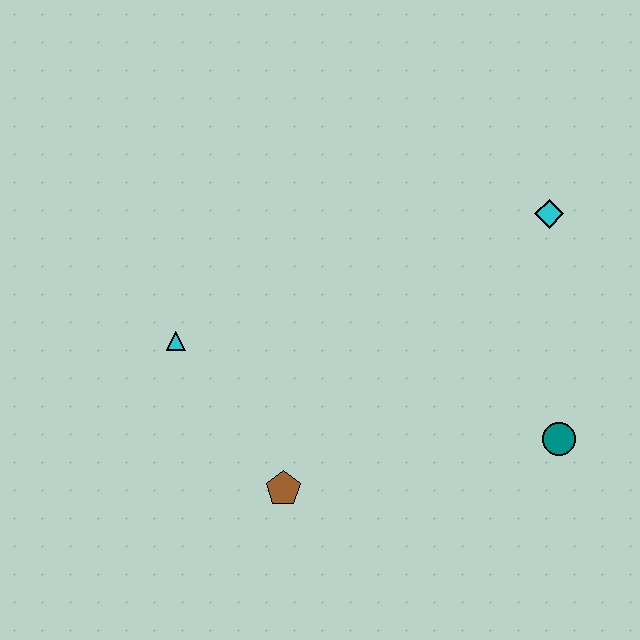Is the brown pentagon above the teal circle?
No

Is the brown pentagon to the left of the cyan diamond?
Yes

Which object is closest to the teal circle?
The cyan diamond is closest to the teal circle.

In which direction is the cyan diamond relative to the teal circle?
The cyan diamond is above the teal circle.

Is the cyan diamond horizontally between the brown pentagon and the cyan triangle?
No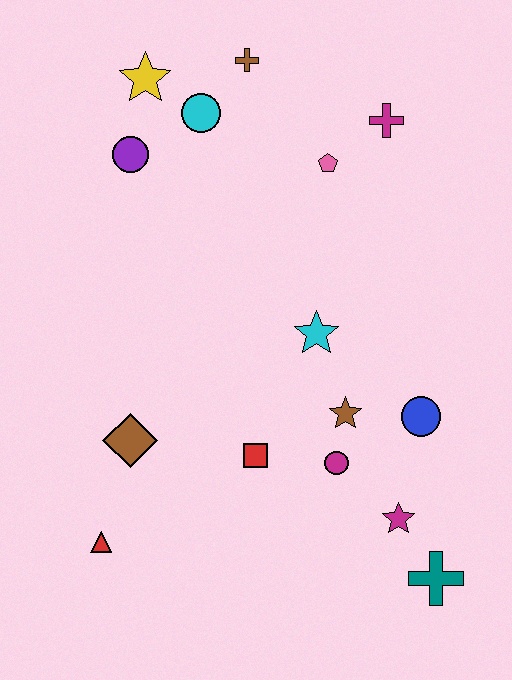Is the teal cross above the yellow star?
No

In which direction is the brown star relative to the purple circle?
The brown star is below the purple circle.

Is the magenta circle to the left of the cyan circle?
No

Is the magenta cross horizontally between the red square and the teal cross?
Yes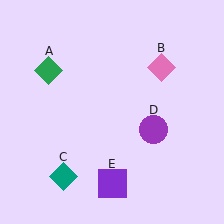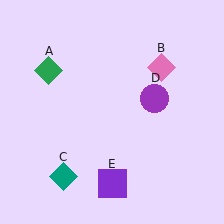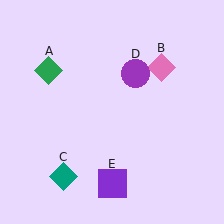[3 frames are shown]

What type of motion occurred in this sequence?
The purple circle (object D) rotated counterclockwise around the center of the scene.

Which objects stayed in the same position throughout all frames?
Green diamond (object A) and pink diamond (object B) and teal diamond (object C) and purple square (object E) remained stationary.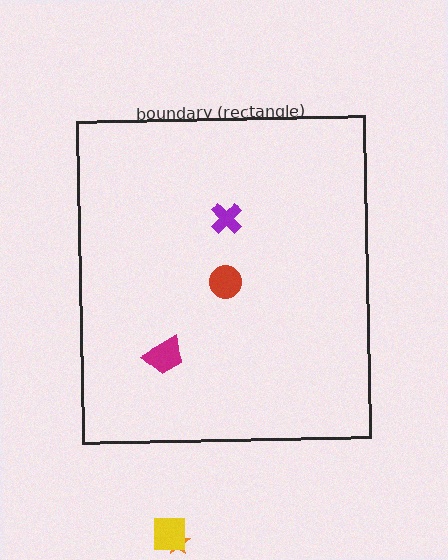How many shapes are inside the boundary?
3 inside, 2 outside.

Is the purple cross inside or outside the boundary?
Inside.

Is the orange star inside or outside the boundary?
Outside.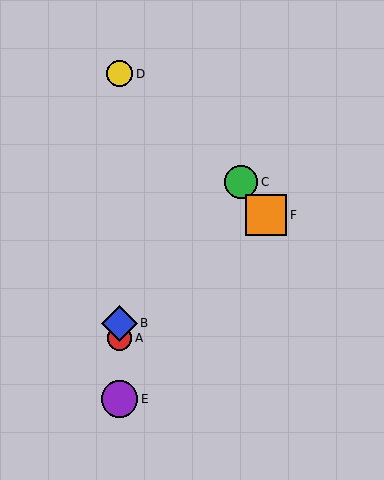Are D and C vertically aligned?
No, D is at x≈119 and C is at x≈241.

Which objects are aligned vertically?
Objects A, B, D, E are aligned vertically.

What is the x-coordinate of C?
Object C is at x≈241.